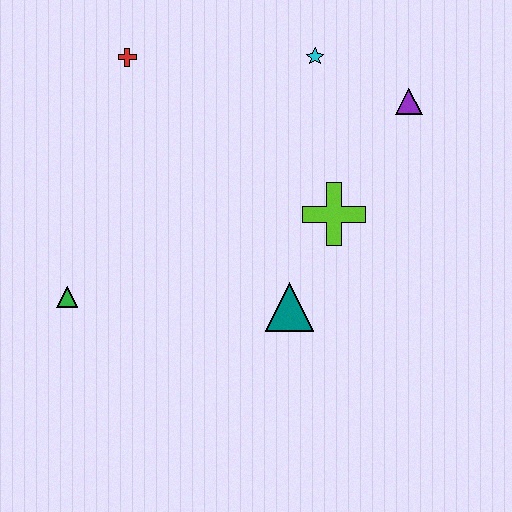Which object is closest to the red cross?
The cyan star is closest to the red cross.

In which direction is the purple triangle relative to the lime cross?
The purple triangle is above the lime cross.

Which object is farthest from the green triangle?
The purple triangle is farthest from the green triangle.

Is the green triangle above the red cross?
No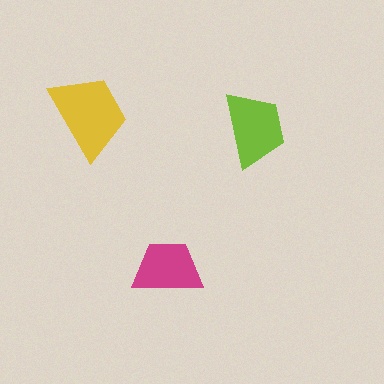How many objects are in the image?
There are 3 objects in the image.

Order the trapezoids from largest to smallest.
the yellow one, the lime one, the magenta one.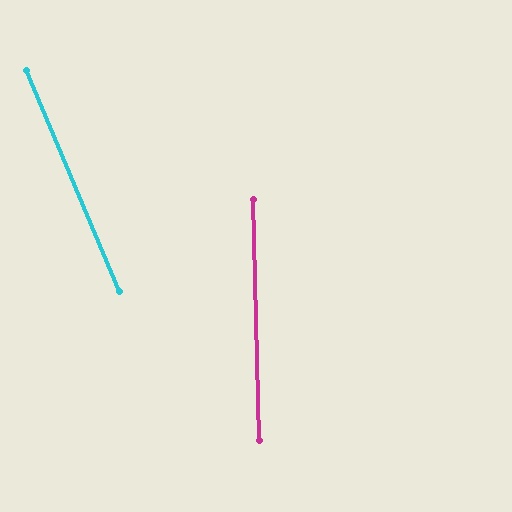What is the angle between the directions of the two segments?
Approximately 21 degrees.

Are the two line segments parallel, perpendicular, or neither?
Neither parallel nor perpendicular — they differ by about 21°.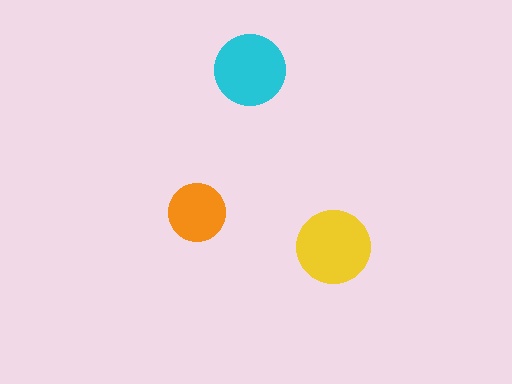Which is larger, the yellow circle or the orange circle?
The yellow one.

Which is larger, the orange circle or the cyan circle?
The cyan one.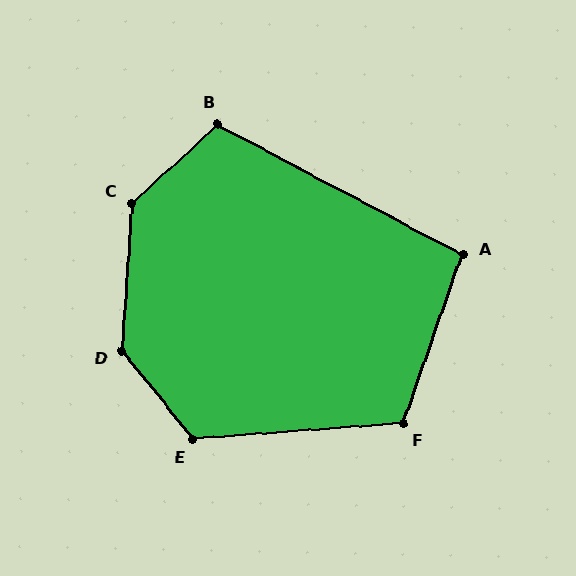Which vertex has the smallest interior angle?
A, at approximately 99 degrees.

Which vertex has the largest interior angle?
D, at approximately 137 degrees.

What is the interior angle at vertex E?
Approximately 125 degrees (obtuse).